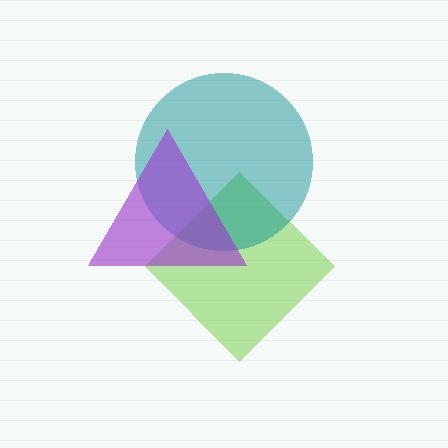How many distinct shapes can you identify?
There are 3 distinct shapes: a lime diamond, a teal circle, a purple triangle.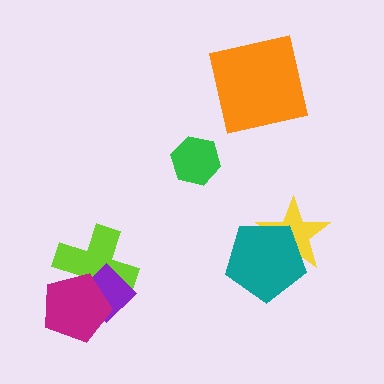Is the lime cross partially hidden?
Yes, it is partially covered by another shape.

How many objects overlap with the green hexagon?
0 objects overlap with the green hexagon.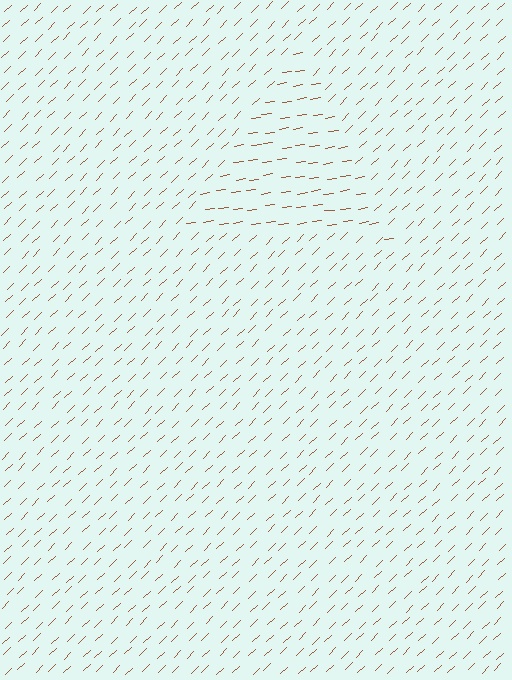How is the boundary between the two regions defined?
The boundary is defined purely by a change in line orientation (approximately 36 degrees difference). All lines are the same color and thickness.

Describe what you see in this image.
The image is filled with small brown line segments. A triangle region in the image has lines oriented differently from the surrounding lines, creating a visible texture boundary.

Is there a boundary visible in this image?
Yes, there is a texture boundary formed by a change in line orientation.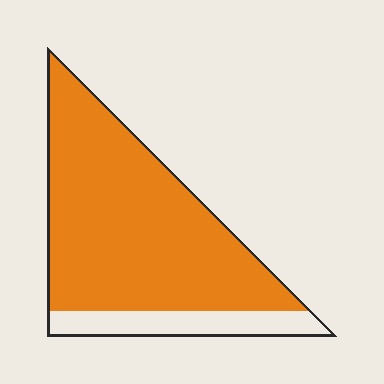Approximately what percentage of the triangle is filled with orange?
Approximately 85%.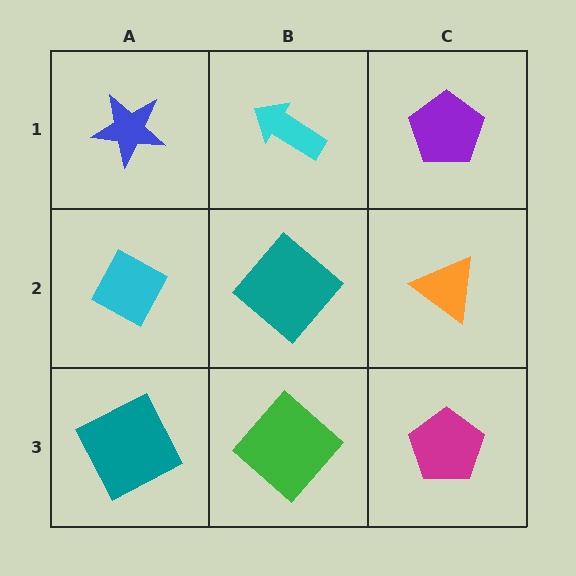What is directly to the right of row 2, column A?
A teal diamond.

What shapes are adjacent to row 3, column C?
An orange triangle (row 2, column C), a green diamond (row 3, column B).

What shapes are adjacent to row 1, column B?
A teal diamond (row 2, column B), a blue star (row 1, column A), a purple pentagon (row 1, column C).